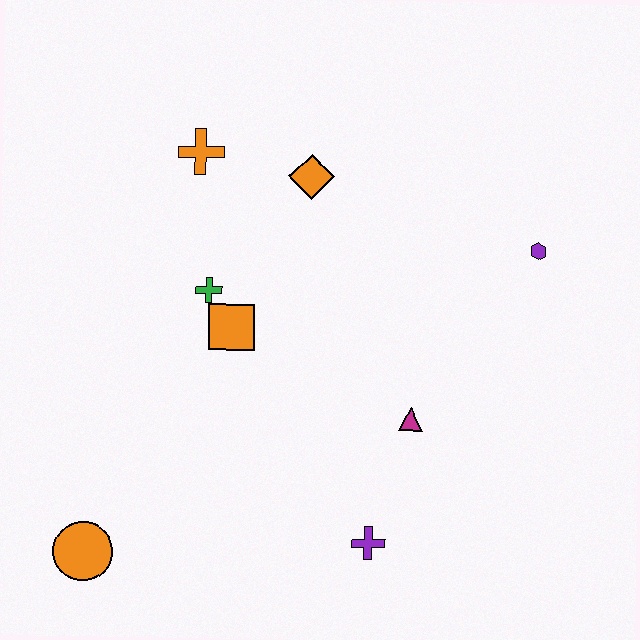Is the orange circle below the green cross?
Yes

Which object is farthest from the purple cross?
The orange cross is farthest from the purple cross.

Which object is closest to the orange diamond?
The orange cross is closest to the orange diamond.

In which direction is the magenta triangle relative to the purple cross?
The magenta triangle is above the purple cross.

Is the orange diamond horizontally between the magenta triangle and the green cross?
Yes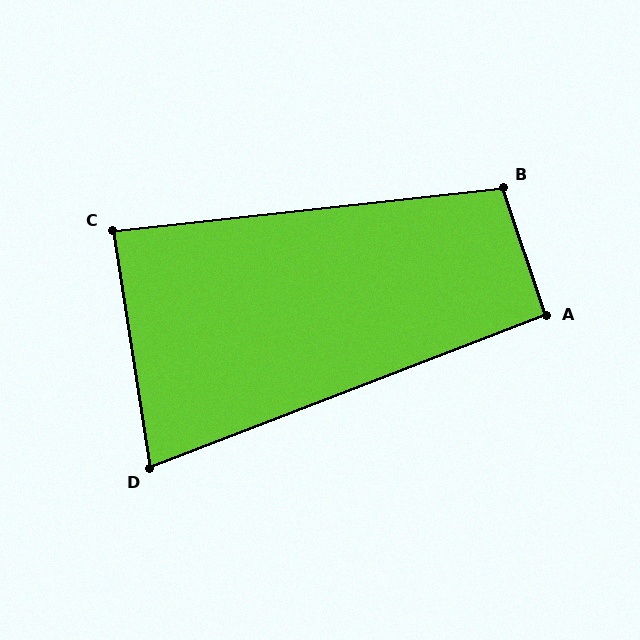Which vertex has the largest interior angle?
B, at approximately 102 degrees.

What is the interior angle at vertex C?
Approximately 87 degrees (approximately right).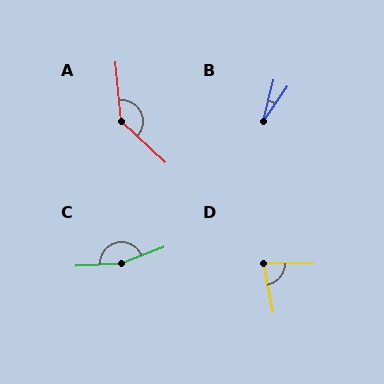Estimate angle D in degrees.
Approximately 80 degrees.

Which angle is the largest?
C, at approximately 163 degrees.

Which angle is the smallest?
B, at approximately 21 degrees.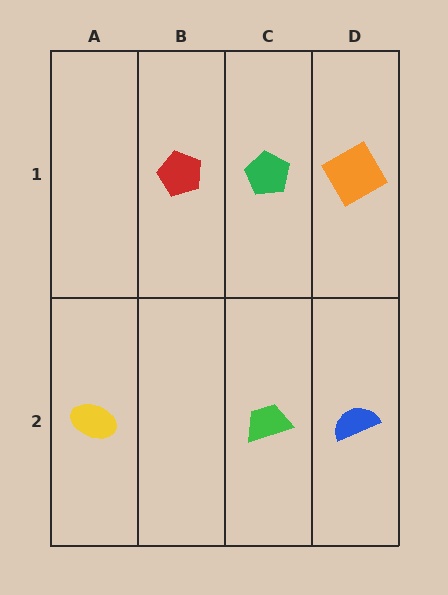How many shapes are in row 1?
3 shapes.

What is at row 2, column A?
A yellow ellipse.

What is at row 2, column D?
A blue semicircle.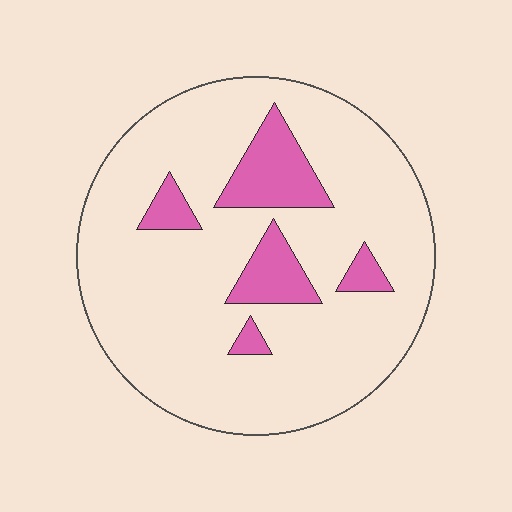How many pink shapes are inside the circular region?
5.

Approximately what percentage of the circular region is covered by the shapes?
Approximately 15%.